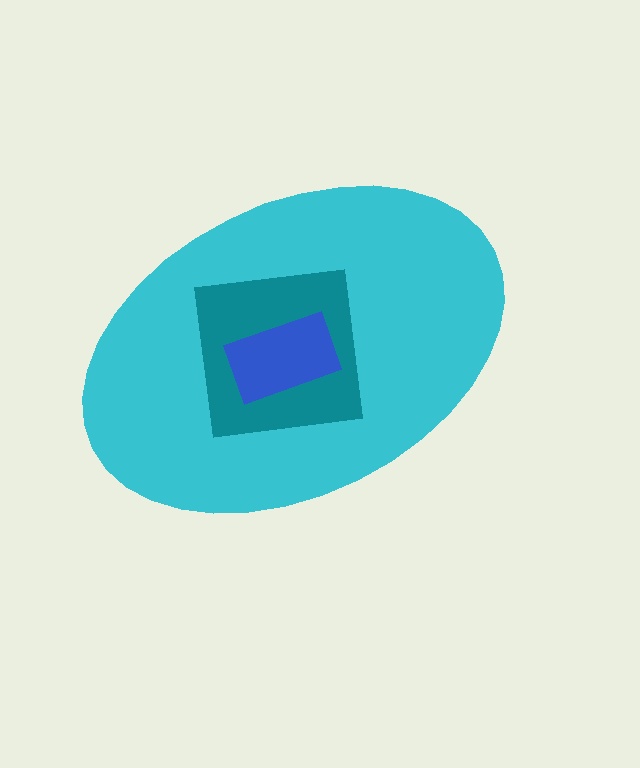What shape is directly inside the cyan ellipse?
The teal square.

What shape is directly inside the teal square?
The blue rectangle.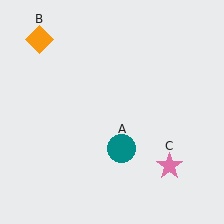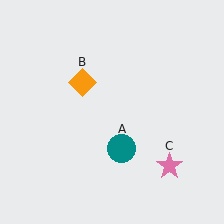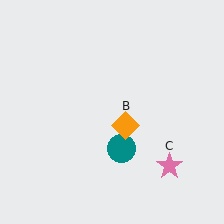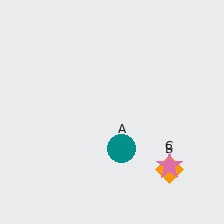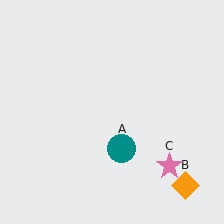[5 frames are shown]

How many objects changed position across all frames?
1 object changed position: orange diamond (object B).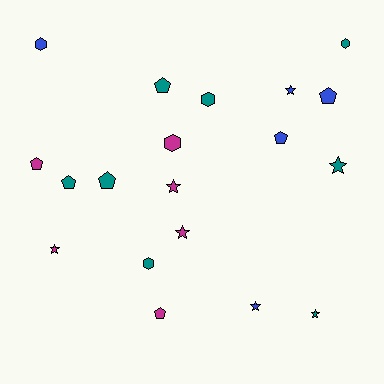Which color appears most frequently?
Teal, with 8 objects.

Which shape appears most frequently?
Pentagon, with 7 objects.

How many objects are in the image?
There are 19 objects.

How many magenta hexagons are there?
There is 1 magenta hexagon.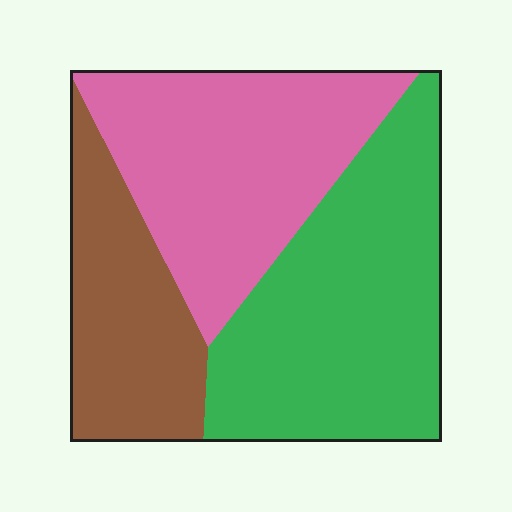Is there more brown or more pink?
Pink.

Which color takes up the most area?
Green, at roughly 40%.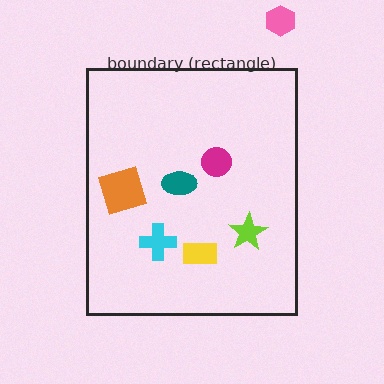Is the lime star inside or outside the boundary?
Inside.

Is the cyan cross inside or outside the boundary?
Inside.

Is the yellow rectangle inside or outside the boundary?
Inside.